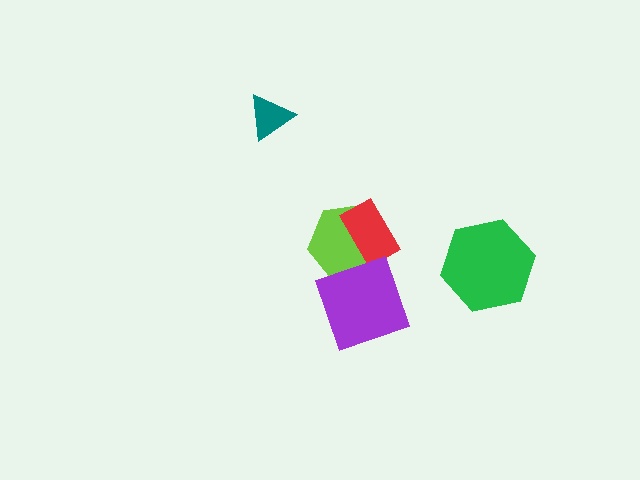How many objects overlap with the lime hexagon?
2 objects overlap with the lime hexagon.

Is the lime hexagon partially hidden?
Yes, it is partially covered by another shape.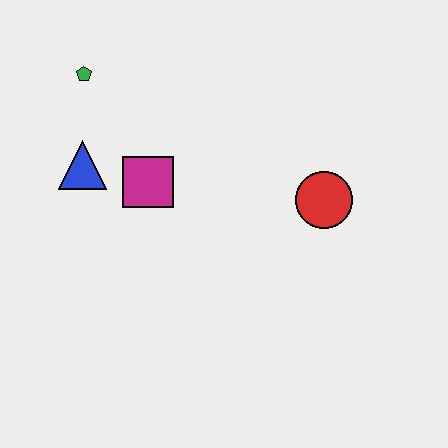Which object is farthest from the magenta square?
The red circle is farthest from the magenta square.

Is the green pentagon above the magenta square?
Yes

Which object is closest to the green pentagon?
The blue triangle is closest to the green pentagon.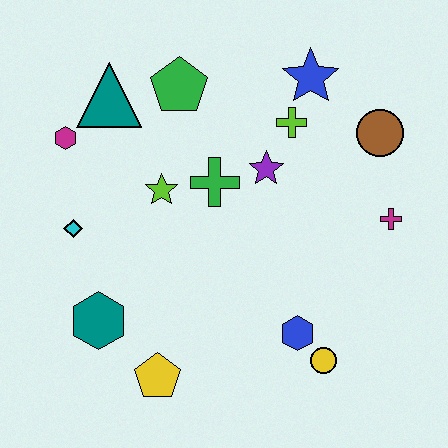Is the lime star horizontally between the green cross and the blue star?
No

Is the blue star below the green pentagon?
No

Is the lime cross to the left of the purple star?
No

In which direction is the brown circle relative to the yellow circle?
The brown circle is above the yellow circle.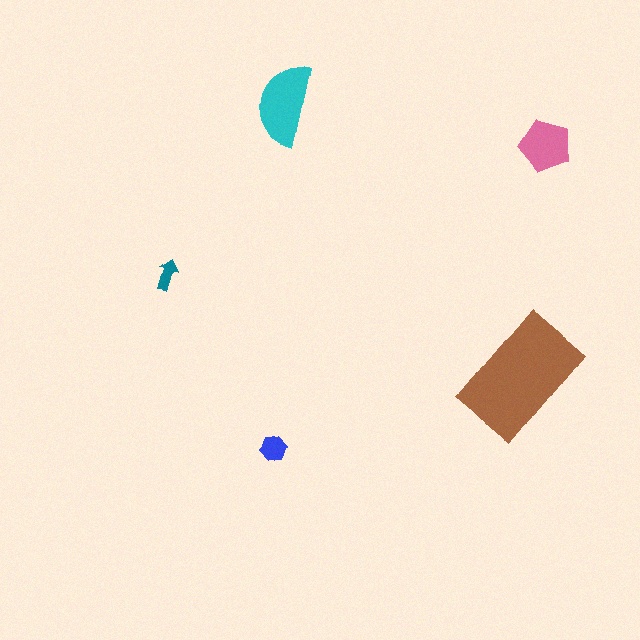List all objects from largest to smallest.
The brown rectangle, the cyan semicircle, the pink pentagon, the blue hexagon, the teal arrow.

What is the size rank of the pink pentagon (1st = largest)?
3rd.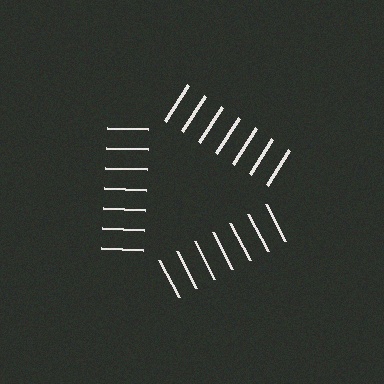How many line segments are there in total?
21 — 7 along each of the 3 edges.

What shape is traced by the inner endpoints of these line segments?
An illusory triangle — the line segments terminate on its edges but no continuous stroke is drawn.